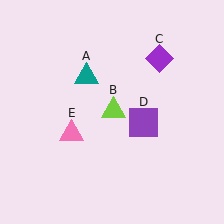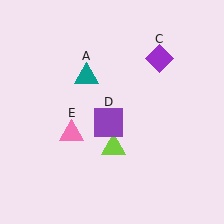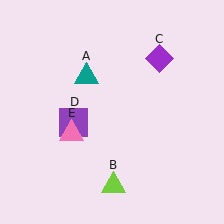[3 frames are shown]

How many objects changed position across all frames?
2 objects changed position: lime triangle (object B), purple square (object D).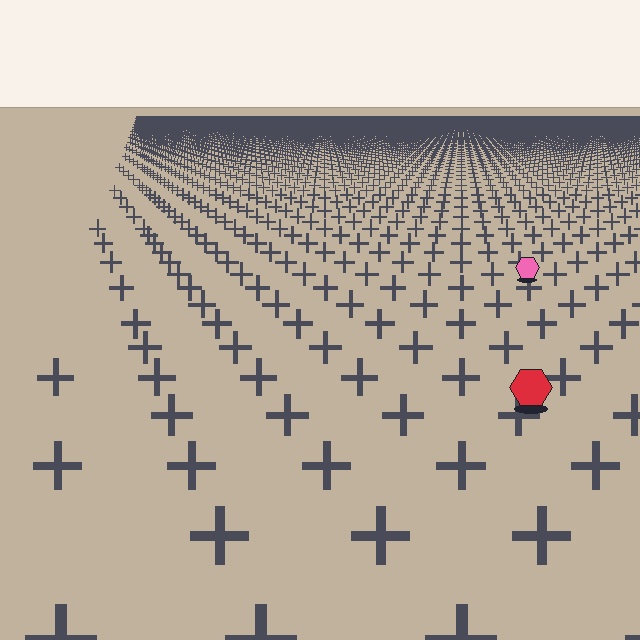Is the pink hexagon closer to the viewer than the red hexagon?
No. The red hexagon is closer — you can tell from the texture gradient: the ground texture is coarser near it.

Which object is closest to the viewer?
The red hexagon is closest. The texture marks near it are larger and more spread out.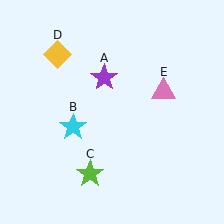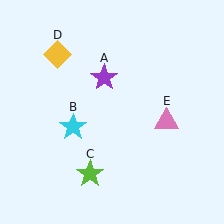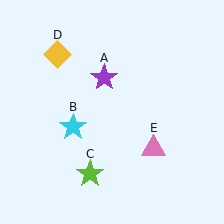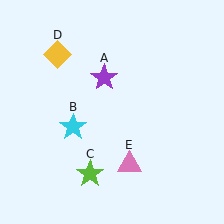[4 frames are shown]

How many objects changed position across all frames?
1 object changed position: pink triangle (object E).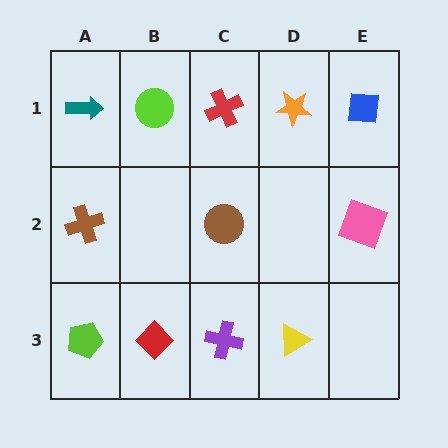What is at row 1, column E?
A blue square.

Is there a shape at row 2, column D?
No, that cell is empty.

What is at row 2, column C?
A brown circle.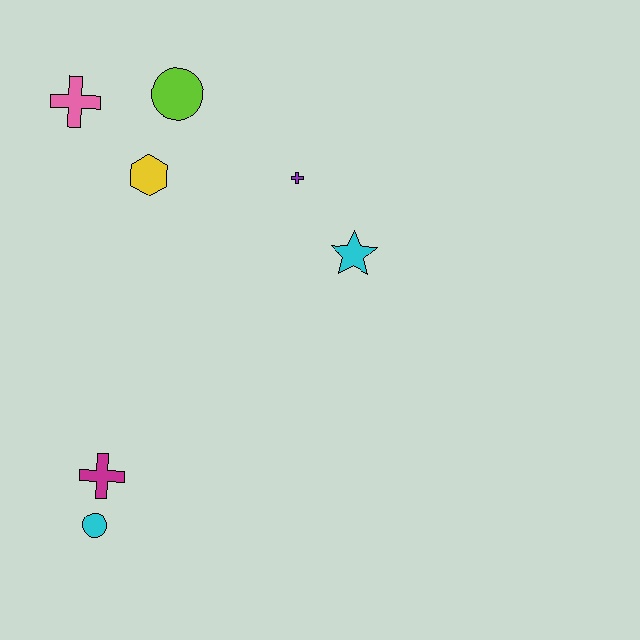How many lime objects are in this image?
There is 1 lime object.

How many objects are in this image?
There are 7 objects.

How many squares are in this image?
There are no squares.